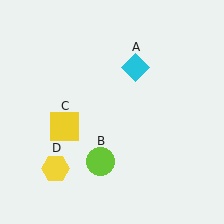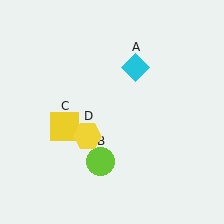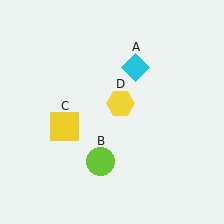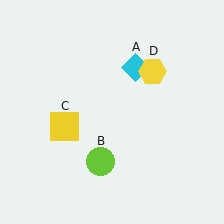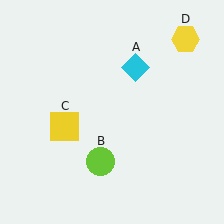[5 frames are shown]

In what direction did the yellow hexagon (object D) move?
The yellow hexagon (object D) moved up and to the right.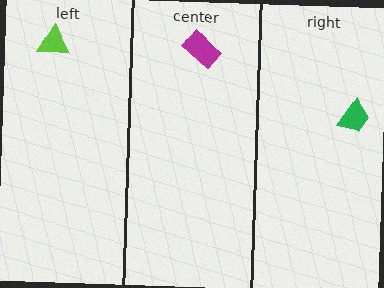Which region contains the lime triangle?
The left region.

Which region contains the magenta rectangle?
The center region.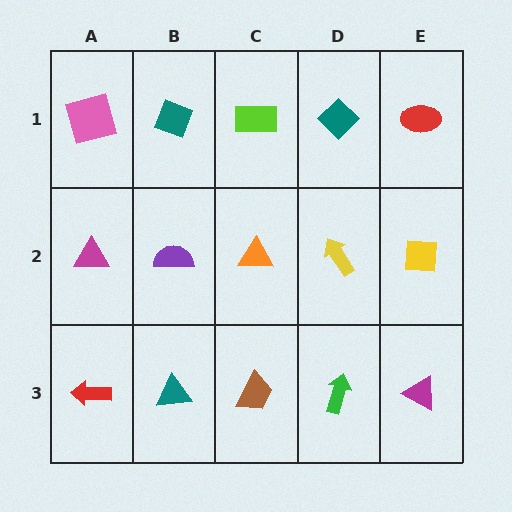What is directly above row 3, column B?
A purple semicircle.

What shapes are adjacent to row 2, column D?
A teal diamond (row 1, column D), a green arrow (row 3, column D), an orange triangle (row 2, column C), a yellow square (row 2, column E).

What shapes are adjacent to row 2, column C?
A lime rectangle (row 1, column C), a brown trapezoid (row 3, column C), a purple semicircle (row 2, column B), a yellow arrow (row 2, column D).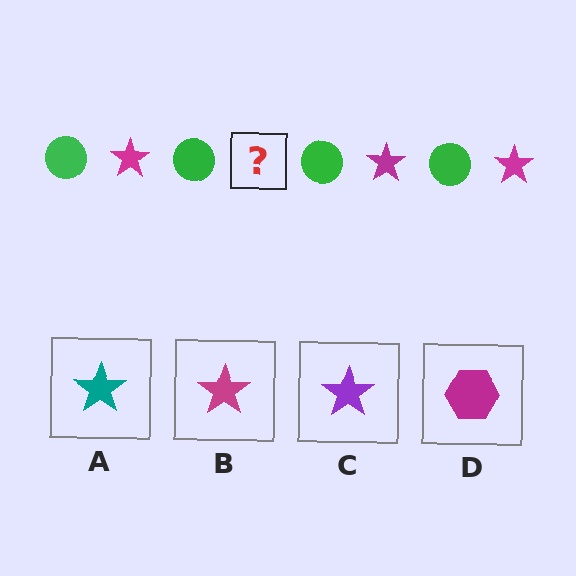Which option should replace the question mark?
Option B.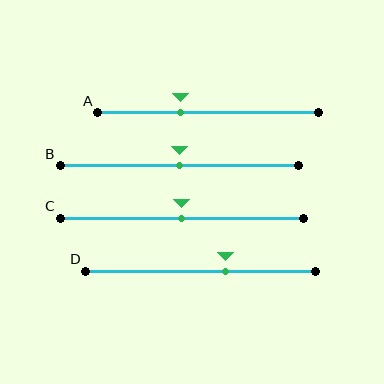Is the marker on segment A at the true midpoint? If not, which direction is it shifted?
No, the marker on segment A is shifted to the left by about 12% of the segment length.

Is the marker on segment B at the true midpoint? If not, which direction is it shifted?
Yes, the marker on segment B is at the true midpoint.